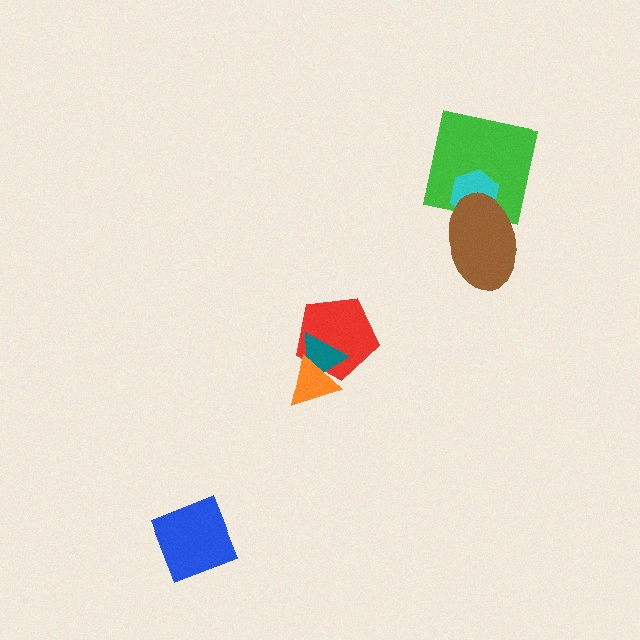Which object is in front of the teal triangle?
The orange triangle is in front of the teal triangle.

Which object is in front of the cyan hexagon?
The brown ellipse is in front of the cyan hexagon.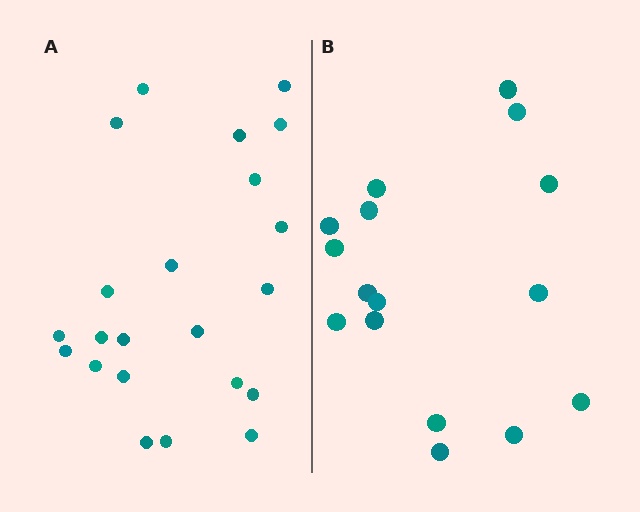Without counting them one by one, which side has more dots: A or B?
Region A (the left region) has more dots.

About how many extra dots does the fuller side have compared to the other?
Region A has about 6 more dots than region B.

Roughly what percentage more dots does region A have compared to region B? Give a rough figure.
About 40% more.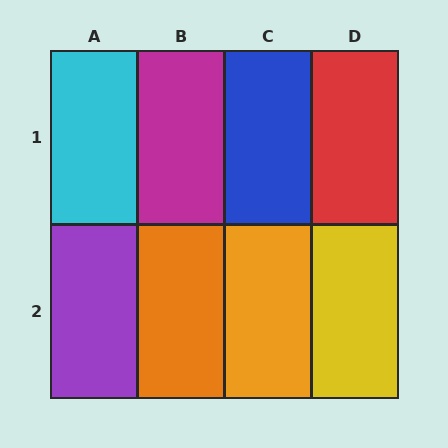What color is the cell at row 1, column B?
Magenta.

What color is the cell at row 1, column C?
Blue.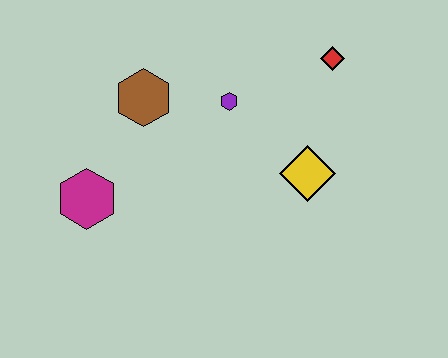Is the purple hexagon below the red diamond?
Yes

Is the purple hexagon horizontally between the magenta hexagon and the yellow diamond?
Yes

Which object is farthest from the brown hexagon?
The red diamond is farthest from the brown hexagon.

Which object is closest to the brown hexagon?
The purple hexagon is closest to the brown hexagon.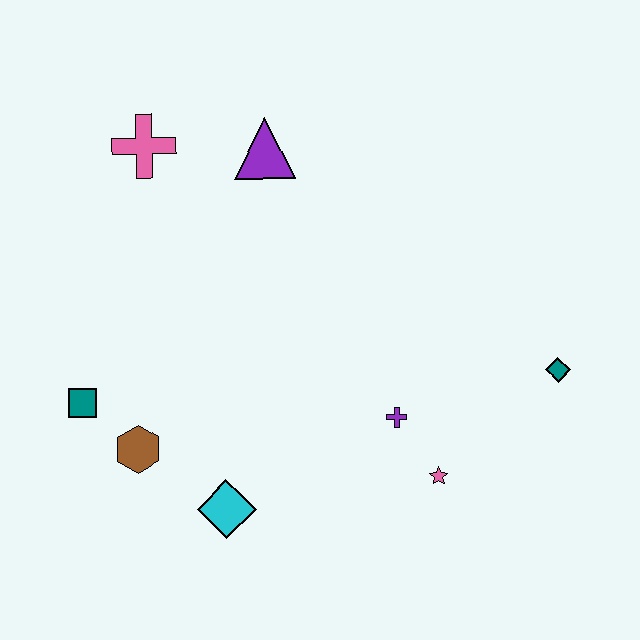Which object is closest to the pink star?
The purple cross is closest to the pink star.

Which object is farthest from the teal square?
The teal diamond is farthest from the teal square.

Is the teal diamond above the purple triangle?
No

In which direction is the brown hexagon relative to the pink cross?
The brown hexagon is below the pink cross.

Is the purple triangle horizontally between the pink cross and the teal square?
No